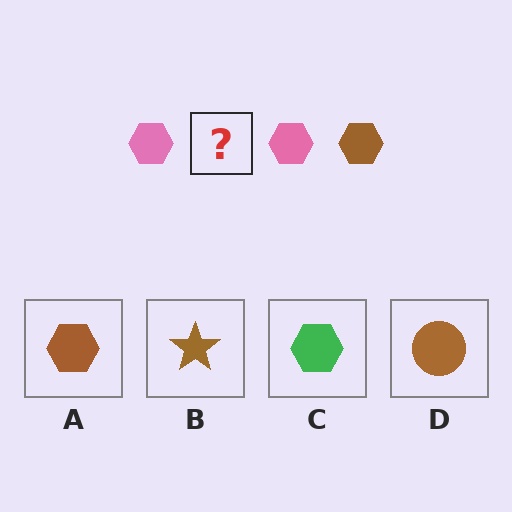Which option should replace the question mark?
Option A.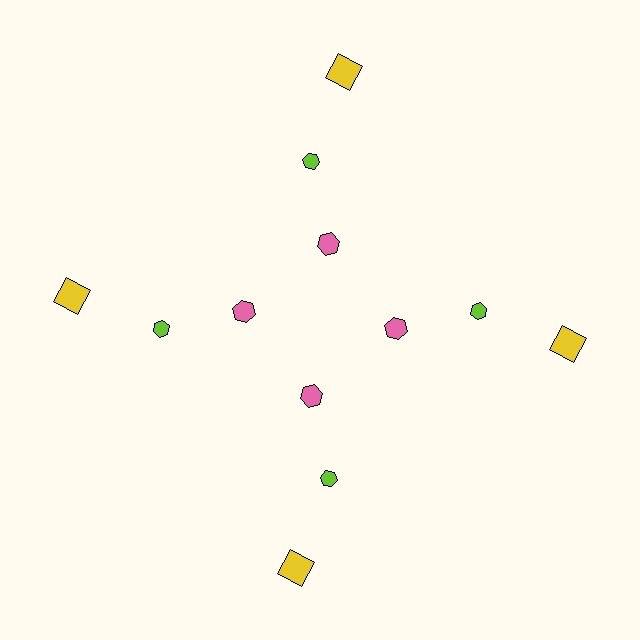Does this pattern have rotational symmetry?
Yes, this pattern has 4-fold rotational symmetry. It looks the same after rotating 90 degrees around the center.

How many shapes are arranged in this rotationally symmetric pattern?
There are 12 shapes, arranged in 4 groups of 3.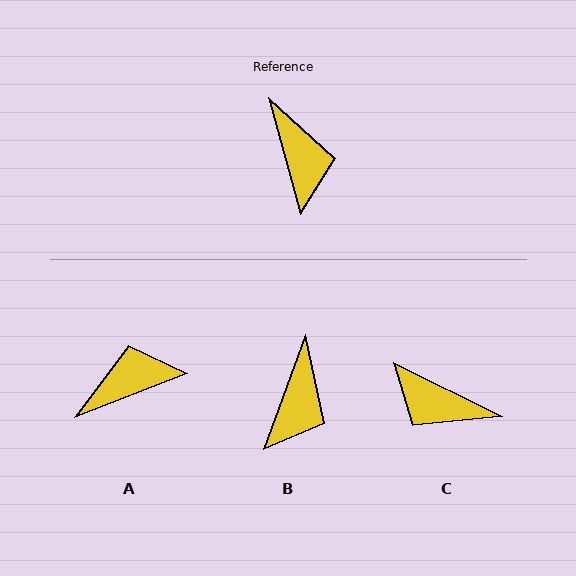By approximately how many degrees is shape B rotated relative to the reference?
Approximately 35 degrees clockwise.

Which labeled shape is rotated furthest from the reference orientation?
C, about 131 degrees away.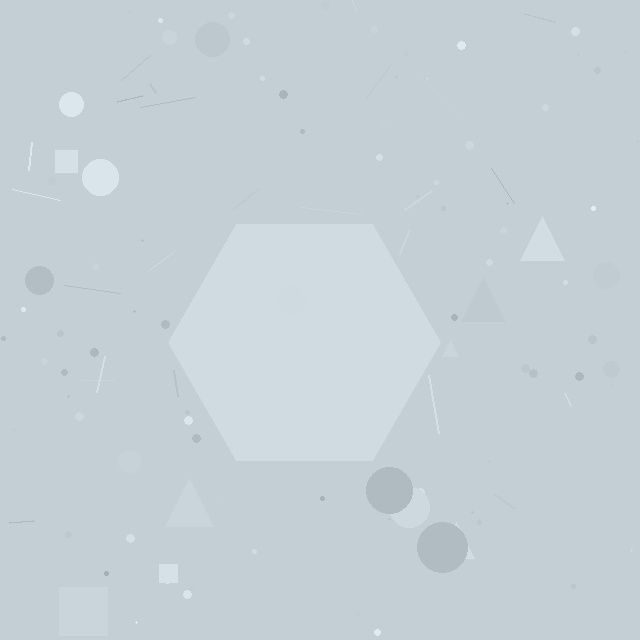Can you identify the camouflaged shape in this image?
The camouflaged shape is a hexagon.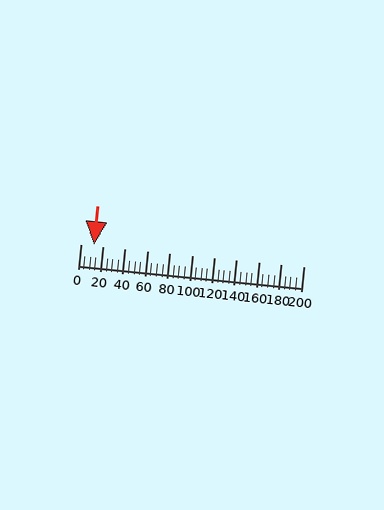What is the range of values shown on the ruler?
The ruler shows values from 0 to 200.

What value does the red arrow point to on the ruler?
The red arrow points to approximately 12.